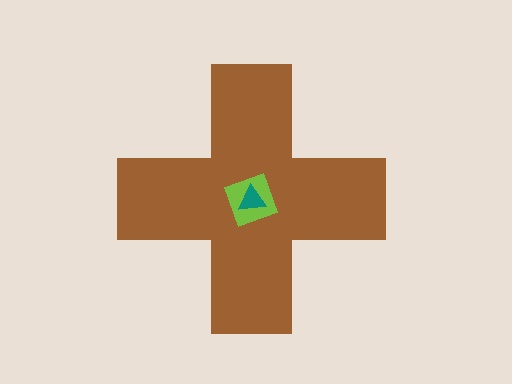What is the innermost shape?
The teal triangle.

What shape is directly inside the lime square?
The teal triangle.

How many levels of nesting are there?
3.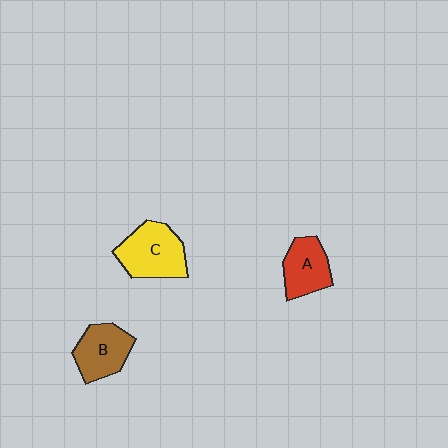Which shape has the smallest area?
Shape A (red).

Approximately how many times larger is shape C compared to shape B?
Approximately 1.2 times.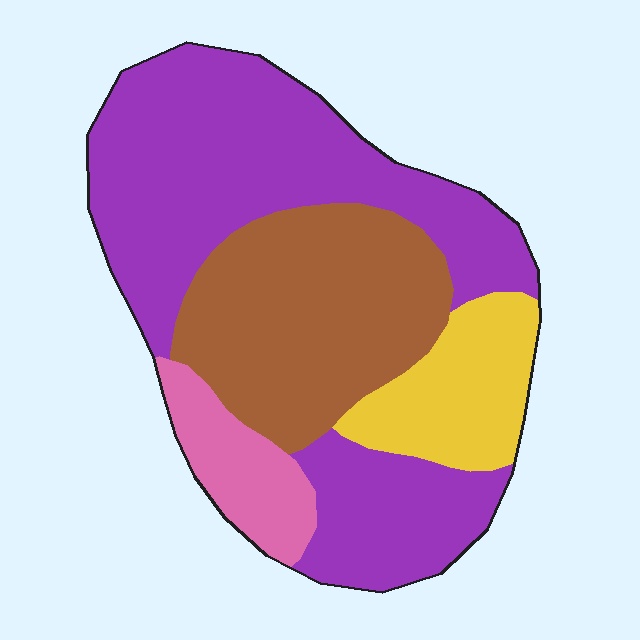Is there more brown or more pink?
Brown.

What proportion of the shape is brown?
Brown takes up about one quarter (1/4) of the shape.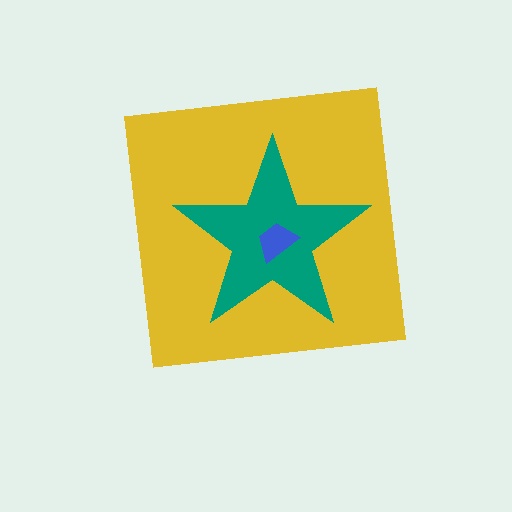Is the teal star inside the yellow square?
Yes.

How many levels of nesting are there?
3.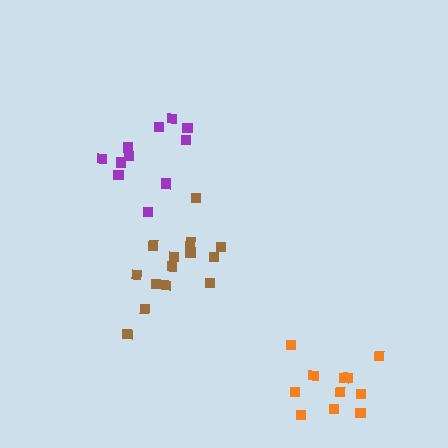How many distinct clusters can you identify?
There are 3 distinct clusters.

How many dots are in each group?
Group 1: 14 dots, Group 2: 12 dots, Group 3: 11 dots (37 total).